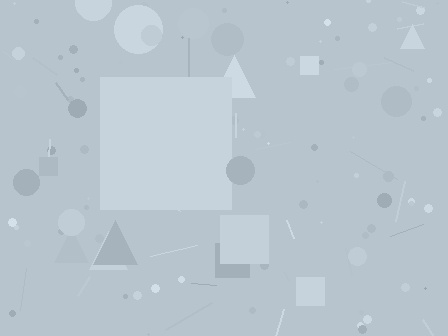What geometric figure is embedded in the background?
A square is embedded in the background.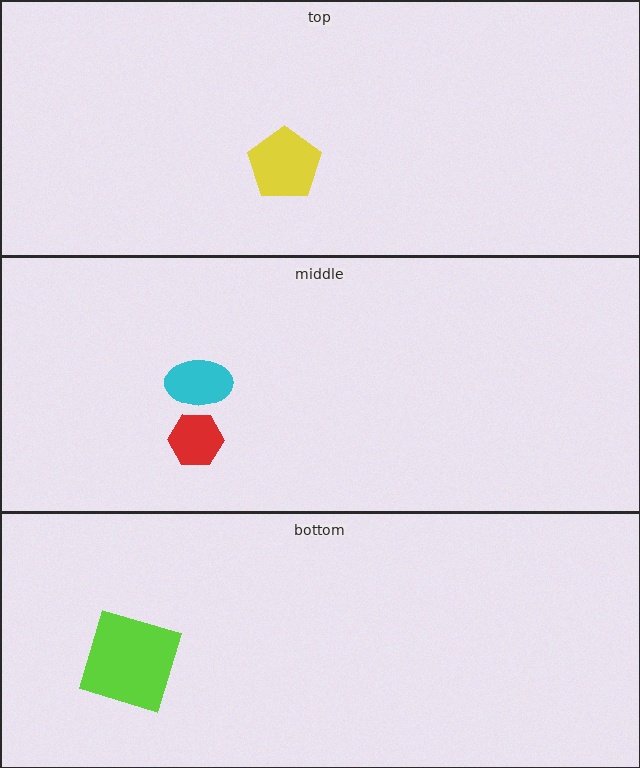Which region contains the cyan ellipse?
The middle region.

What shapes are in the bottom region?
The lime square.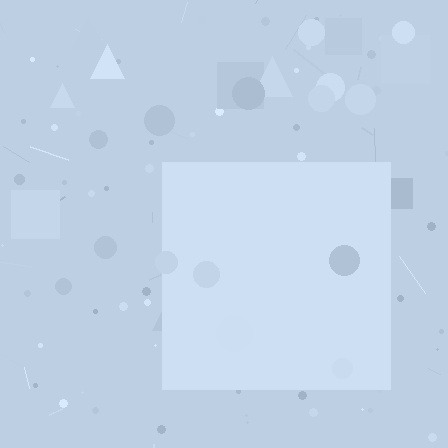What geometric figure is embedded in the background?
A square is embedded in the background.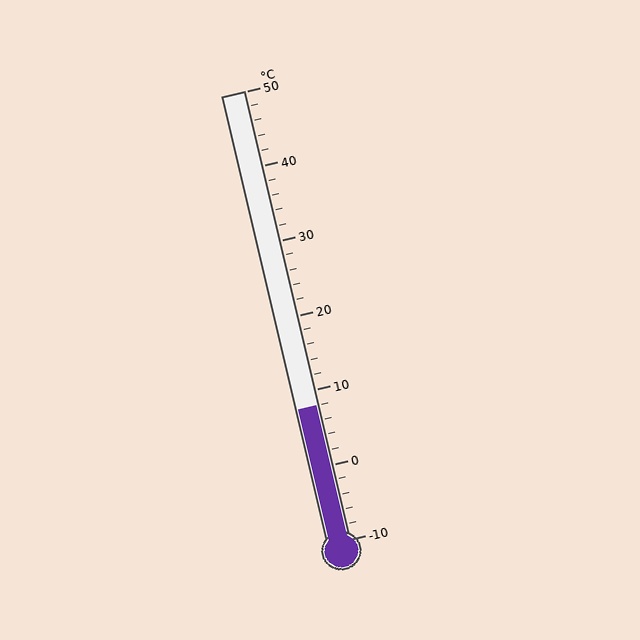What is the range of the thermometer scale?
The thermometer scale ranges from -10°C to 50°C.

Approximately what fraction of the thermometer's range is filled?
The thermometer is filled to approximately 30% of its range.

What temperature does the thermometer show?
The thermometer shows approximately 8°C.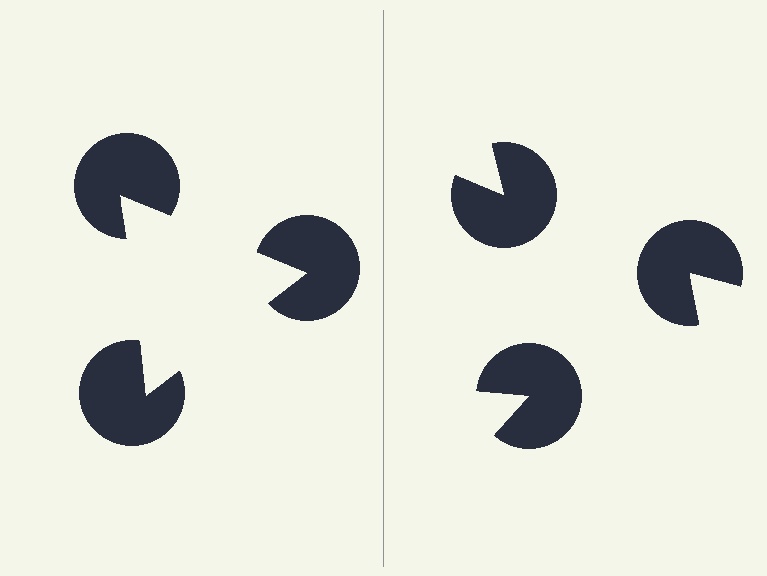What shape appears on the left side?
An illusory triangle.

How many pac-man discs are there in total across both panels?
6 — 3 on each side.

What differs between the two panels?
The pac-man discs are positioned identically on both sides; only the wedge orientations differ. On the left they align to a triangle; on the right they are misaligned.